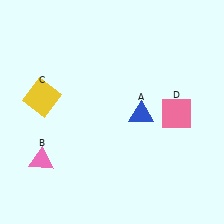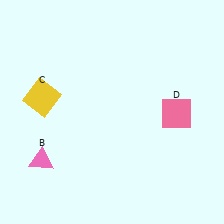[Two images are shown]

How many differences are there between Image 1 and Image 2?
There is 1 difference between the two images.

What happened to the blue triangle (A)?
The blue triangle (A) was removed in Image 2. It was in the bottom-right area of Image 1.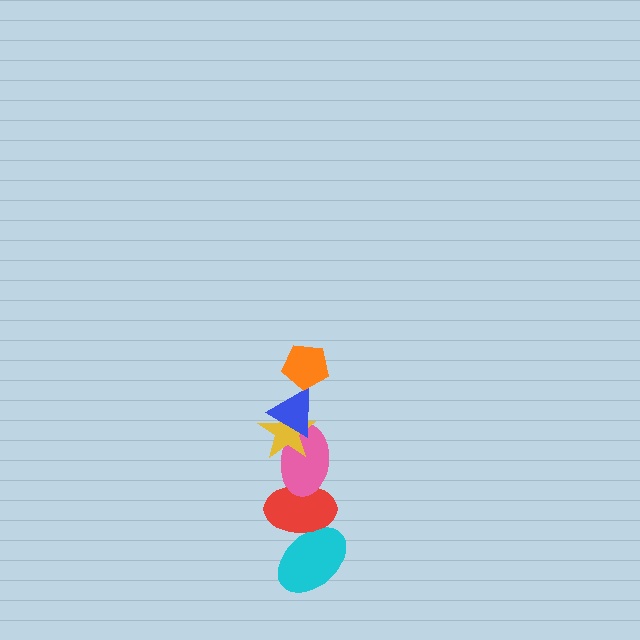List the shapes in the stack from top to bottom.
From top to bottom: the orange pentagon, the blue triangle, the yellow star, the pink ellipse, the red ellipse, the cyan ellipse.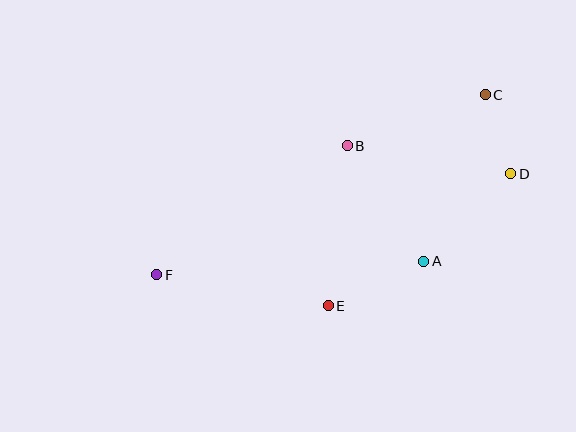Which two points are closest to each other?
Points C and D are closest to each other.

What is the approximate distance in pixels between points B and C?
The distance between B and C is approximately 147 pixels.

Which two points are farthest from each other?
Points C and F are farthest from each other.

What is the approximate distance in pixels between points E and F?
The distance between E and F is approximately 175 pixels.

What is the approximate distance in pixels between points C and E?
The distance between C and E is approximately 263 pixels.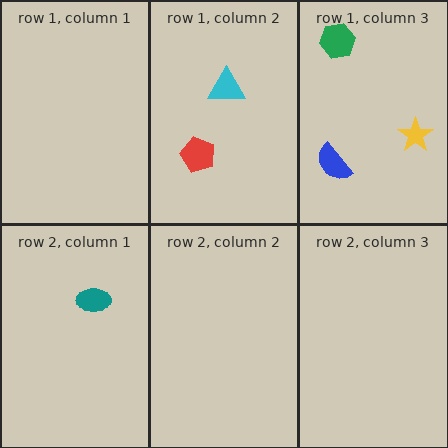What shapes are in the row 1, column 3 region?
The yellow star, the green hexagon, the blue semicircle.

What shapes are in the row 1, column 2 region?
The cyan triangle, the red pentagon.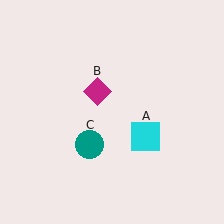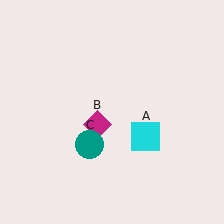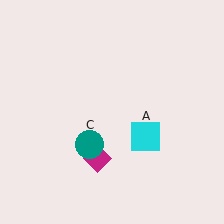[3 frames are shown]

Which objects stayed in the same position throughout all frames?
Cyan square (object A) and teal circle (object C) remained stationary.